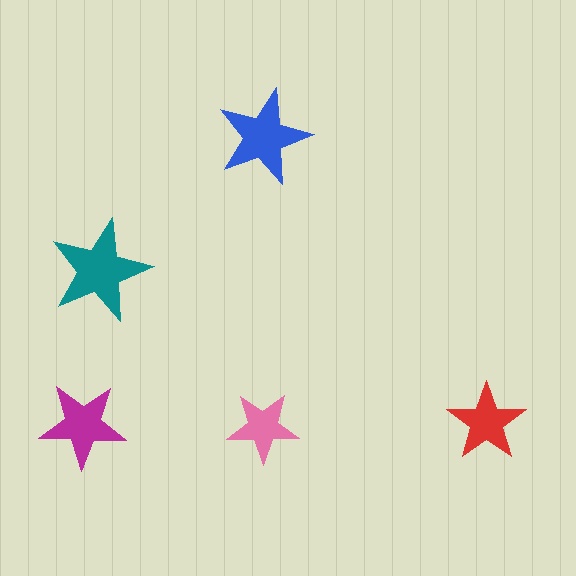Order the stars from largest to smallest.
the teal one, the blue one, the magenta one, the red one, the pink one.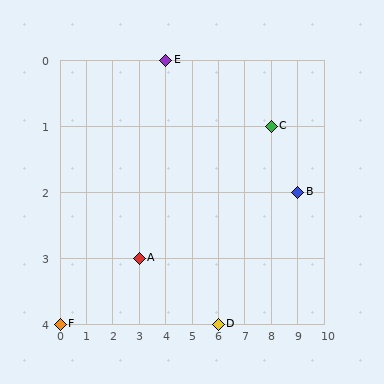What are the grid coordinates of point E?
Point E is at grid coordinates (4, 0).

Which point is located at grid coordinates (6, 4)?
Point D is at (6, 4).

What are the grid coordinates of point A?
Point A is at grid coordinates (3, 3).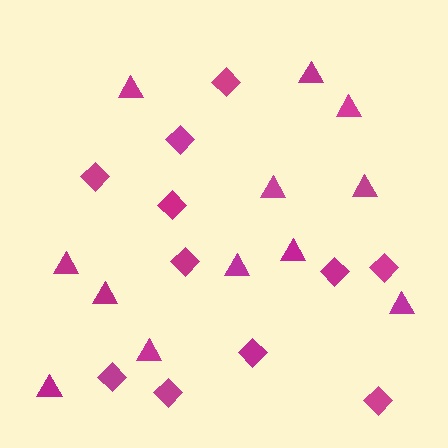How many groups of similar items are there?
There are 2 groups: one group of triangles (12) and one group of diamonds (11).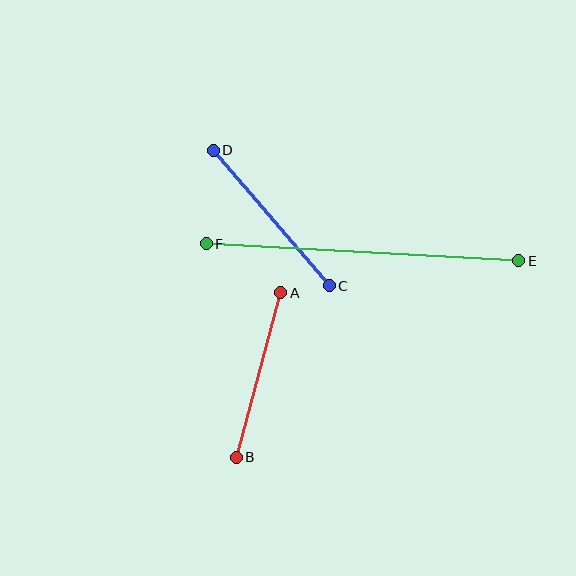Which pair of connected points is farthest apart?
Points E and F are farthest apart.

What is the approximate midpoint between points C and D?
The midpoint is at approximately (271, 218) pixels.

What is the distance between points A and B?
The distance is approximately 171 pixels.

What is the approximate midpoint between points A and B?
The midpoint is at approximately (259, 375) pixels.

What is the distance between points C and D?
The distance is approximately 179 pixels.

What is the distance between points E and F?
The distance is approximately 313 pixels.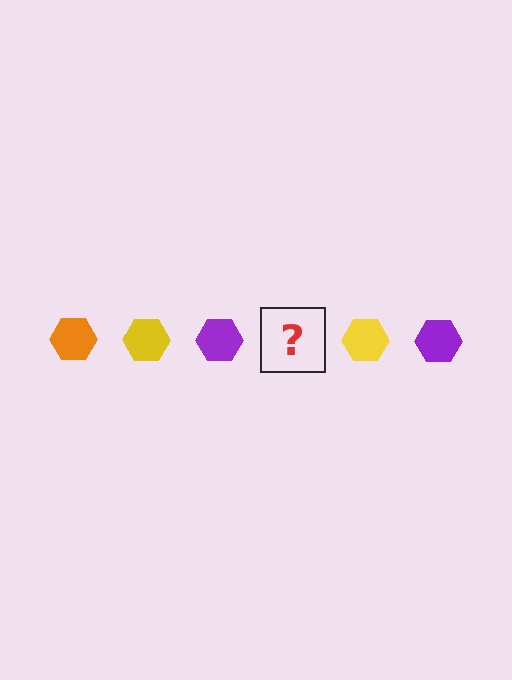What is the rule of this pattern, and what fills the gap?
The rule is that the pattern cycles through orange, yellow, purple hexagons. The gap should be filled with an orange hexagon.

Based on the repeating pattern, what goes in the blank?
The blank should be an orange hexagon.